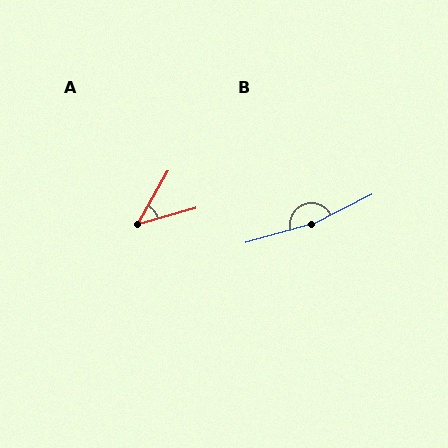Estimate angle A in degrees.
Approximately 44 degrees.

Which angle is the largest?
B, at approximately 169 degrees.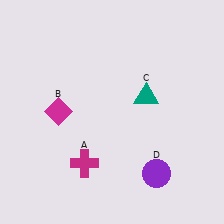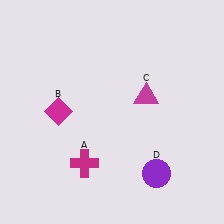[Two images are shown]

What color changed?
The triangle (C) changed from teal in Image 1 to magenta in Image 2.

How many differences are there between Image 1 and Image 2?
There is 1 difference between the two images.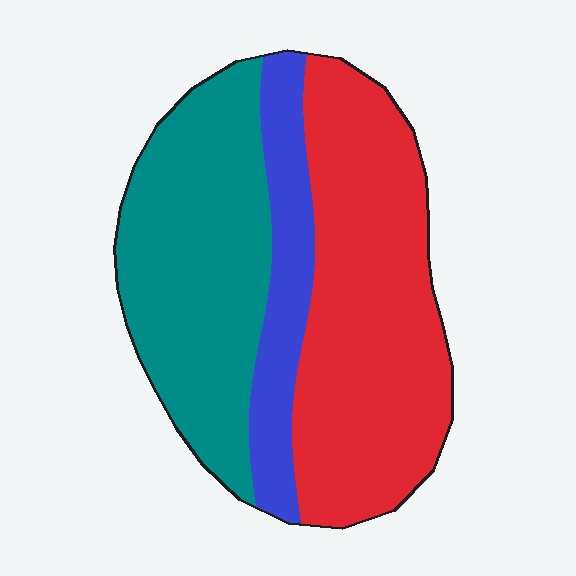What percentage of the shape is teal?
Teal takes up between a third and a half of the shape.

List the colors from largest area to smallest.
From largest to smallest: red, teal, blue.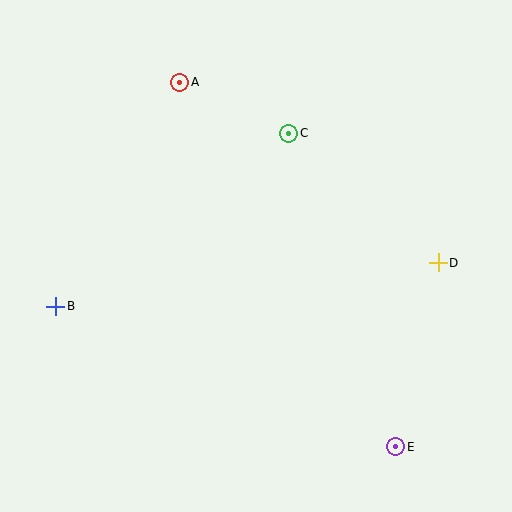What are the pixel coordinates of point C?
Point C is at (288, 133).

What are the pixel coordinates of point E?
Point E is at (396, 447).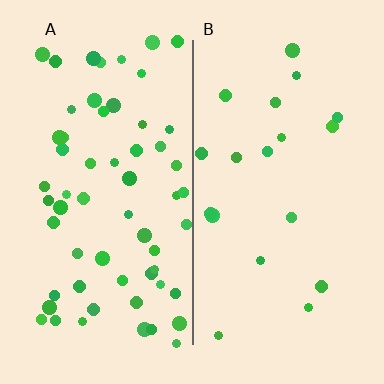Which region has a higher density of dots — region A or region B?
A (the left).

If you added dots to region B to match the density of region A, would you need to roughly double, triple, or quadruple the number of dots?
Approximately triple.